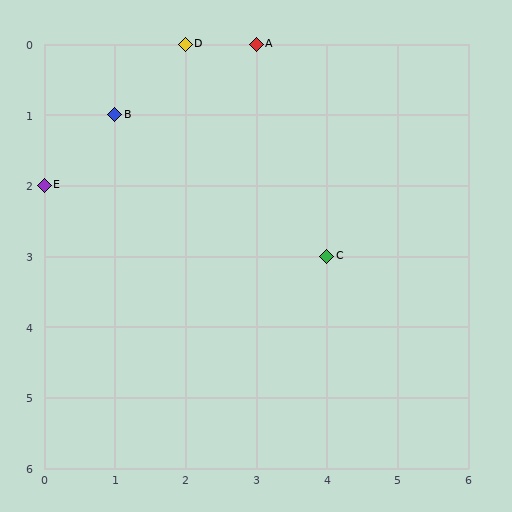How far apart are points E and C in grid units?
Points E and C are 4 columns and 1 row apart (about 4.1 grid units diagonally).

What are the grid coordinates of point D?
Point D is at grid coordinates (2, 0).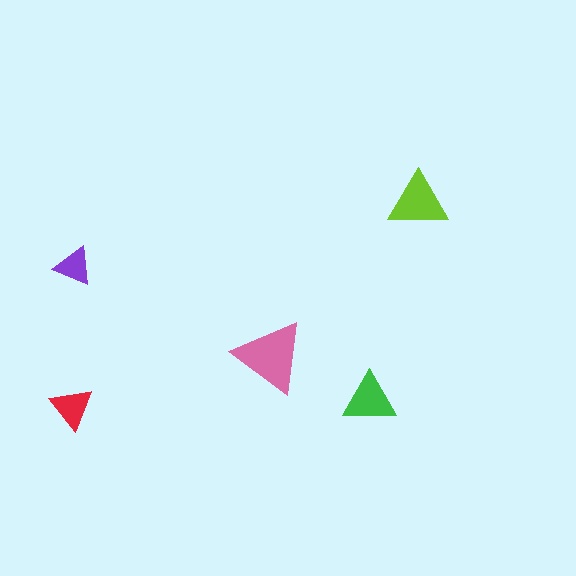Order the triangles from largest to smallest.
the pink one, the lime one, the green one, the red one, the purple one.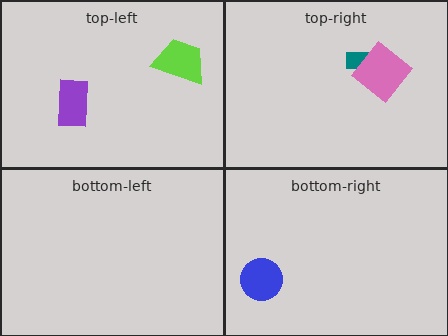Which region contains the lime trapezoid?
The top-left region.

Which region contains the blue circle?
The bottom-right region.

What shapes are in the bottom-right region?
The blue circle.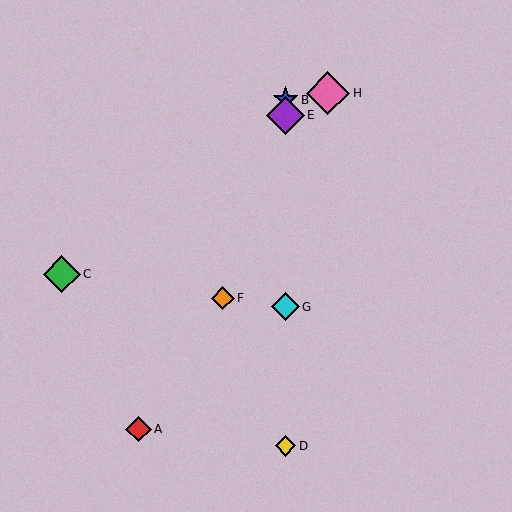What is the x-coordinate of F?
Object F is at x≈223.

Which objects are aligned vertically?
Objects B, D, E, G are aligned vertically.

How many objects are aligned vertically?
4 objects (B, D, E, G) are aligned vertically.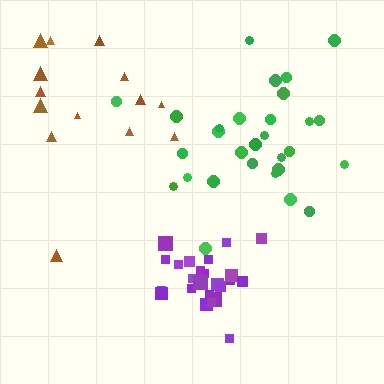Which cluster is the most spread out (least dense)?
Brown.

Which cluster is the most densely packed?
Purple.